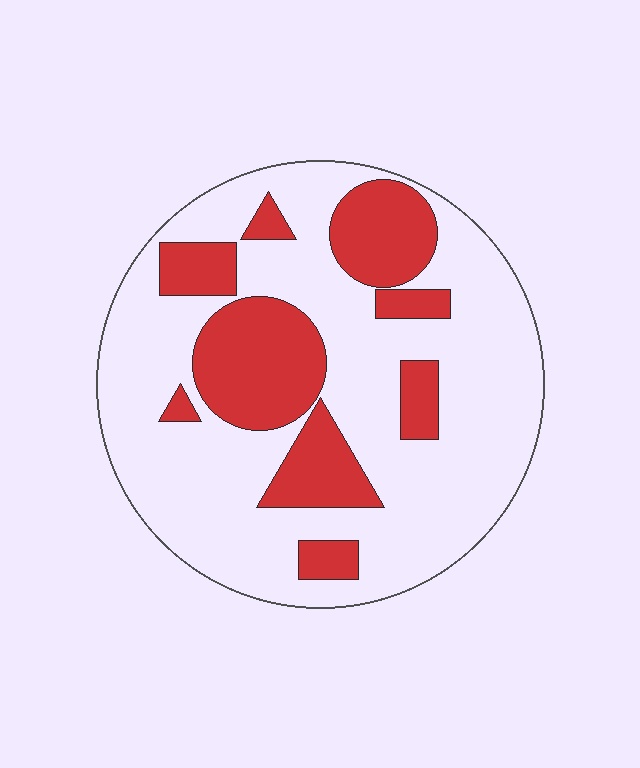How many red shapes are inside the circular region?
9.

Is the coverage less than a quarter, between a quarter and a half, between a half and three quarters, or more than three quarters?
Between a quarter and a half.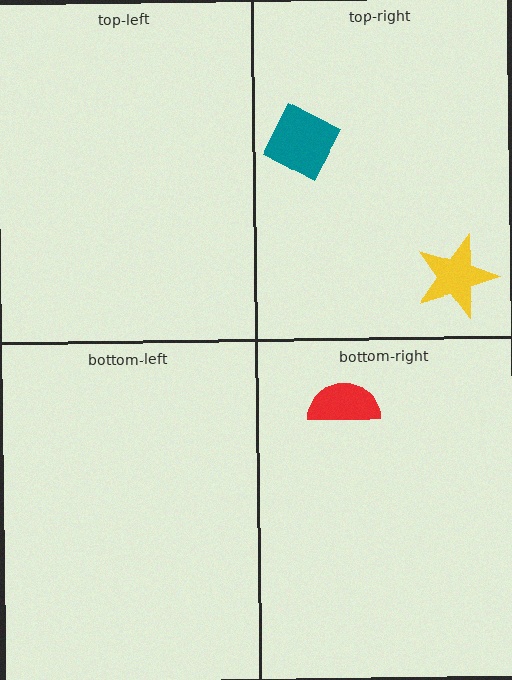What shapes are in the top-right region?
The teal diamond, the yellow star.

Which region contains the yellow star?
The top-right region.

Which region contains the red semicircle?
The bottom-right region.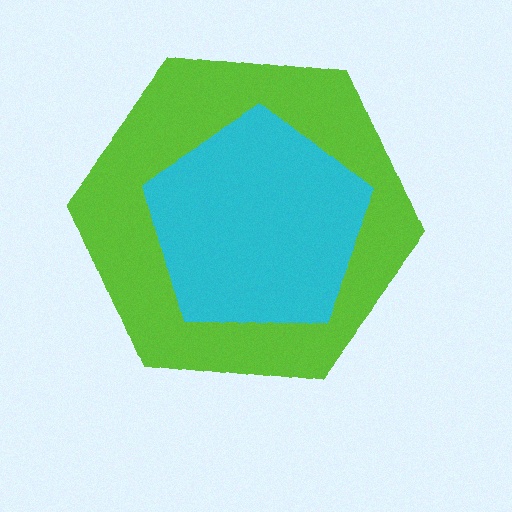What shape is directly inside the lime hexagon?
The cyan pentagon.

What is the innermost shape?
The cyan pentagon.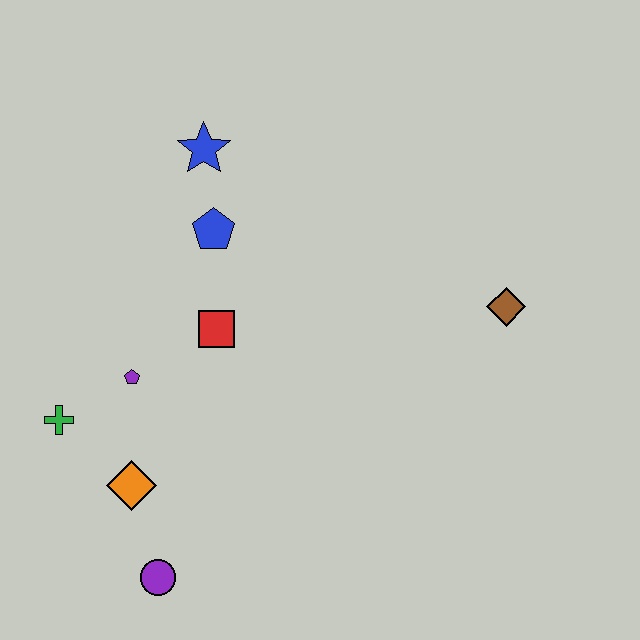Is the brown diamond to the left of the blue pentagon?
No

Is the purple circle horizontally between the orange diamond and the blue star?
Yes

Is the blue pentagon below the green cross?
No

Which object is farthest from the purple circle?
The brown diamond is farthest from the purple circle.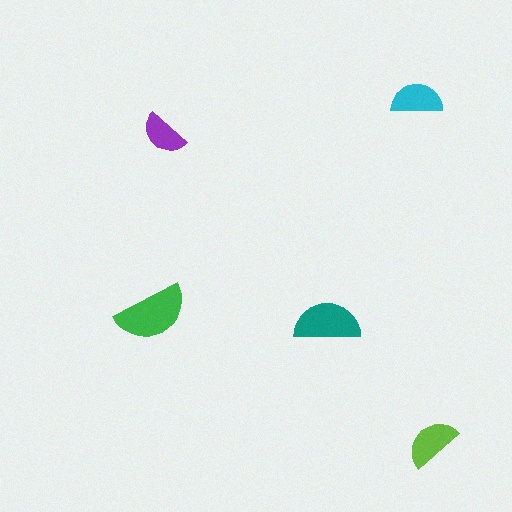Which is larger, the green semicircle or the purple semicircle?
The green one.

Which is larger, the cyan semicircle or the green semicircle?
The green one.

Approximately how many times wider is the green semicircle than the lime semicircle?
About 1.5 times wider.